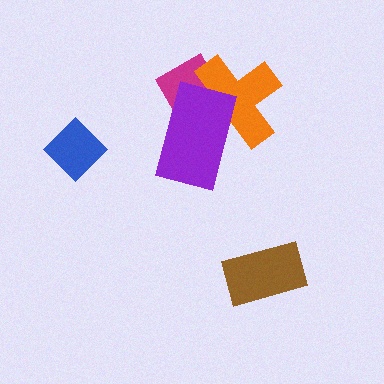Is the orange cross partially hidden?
Yes, it is partially covered by another shape.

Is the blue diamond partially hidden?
No, no other shape covers it.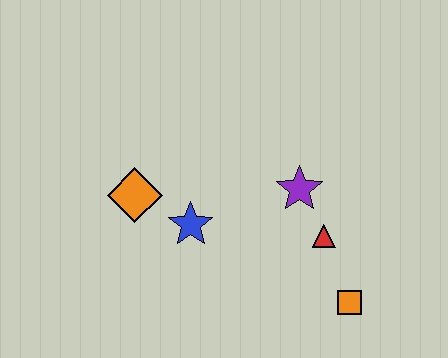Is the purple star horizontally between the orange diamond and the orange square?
Yes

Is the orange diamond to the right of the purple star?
No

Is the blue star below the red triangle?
No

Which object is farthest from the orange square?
The orange diamond is farthest from the orange square.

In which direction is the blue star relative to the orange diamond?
The blue star is to the right of the orange diamond.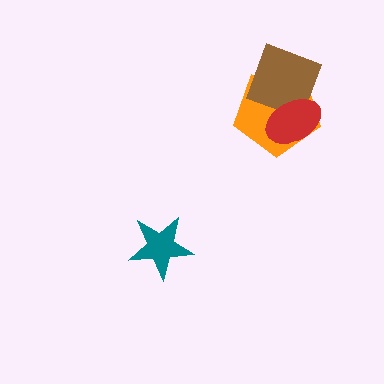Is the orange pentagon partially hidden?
Yes, it is partially covered by another shape.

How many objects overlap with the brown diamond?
2 objects overlap with the brown diamond.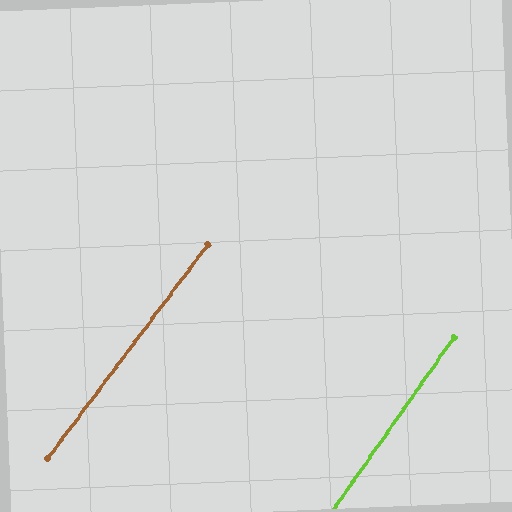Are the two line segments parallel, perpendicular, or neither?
Parallel — their directions differ by only 1.8°.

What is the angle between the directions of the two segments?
Approximately 2 degrees.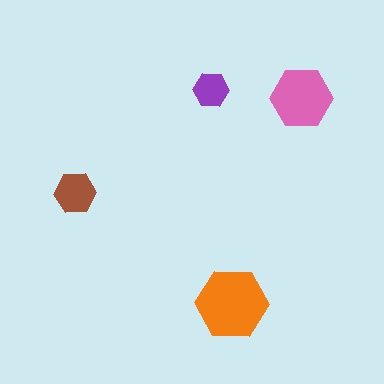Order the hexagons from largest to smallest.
the orange one, the pink one, the brown one, the purple one.